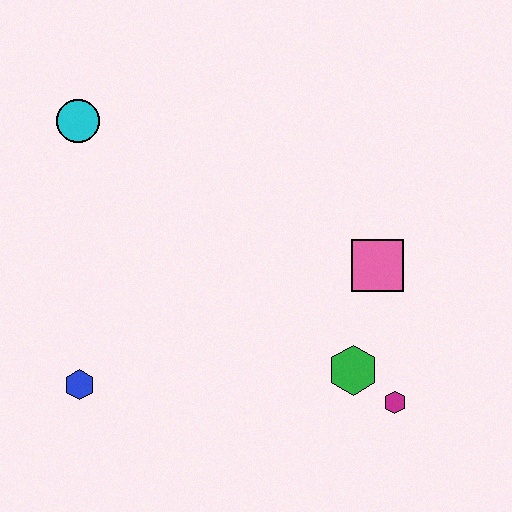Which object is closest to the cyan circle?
The blue hexagon is closest to the cyan circle.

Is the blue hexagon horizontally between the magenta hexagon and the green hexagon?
No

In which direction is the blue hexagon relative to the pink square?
The blue hexagon is to the left of the pink square.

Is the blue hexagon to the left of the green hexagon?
Yes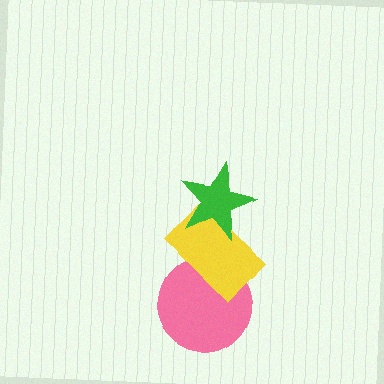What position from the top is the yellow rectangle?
The yellow rectangle is 2nd from the top.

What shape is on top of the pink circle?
The yellow rectangle is on top of the pink circle.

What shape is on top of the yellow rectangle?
The green star is on top of the yellow rectangle.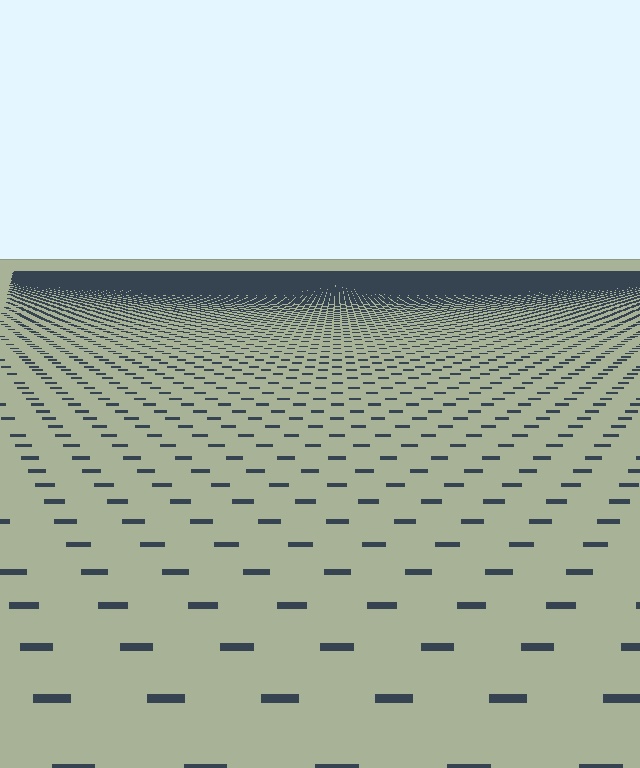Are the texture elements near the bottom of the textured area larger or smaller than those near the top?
Larger. Near the bottom, elements are closer to the viewer and appear at a bigger on-screen size.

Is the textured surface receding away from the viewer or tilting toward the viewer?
The surface is receding away from the viewer. Texture elements get smaller and denser toward the top.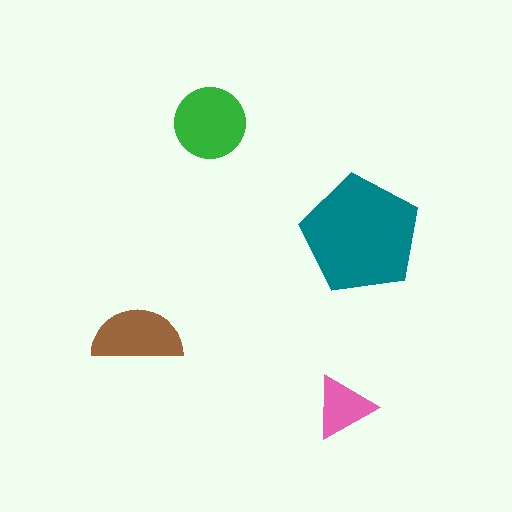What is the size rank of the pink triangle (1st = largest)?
4th.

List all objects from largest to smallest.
The teal pentagon, the green circle, the brown semicircle, the pink triangle.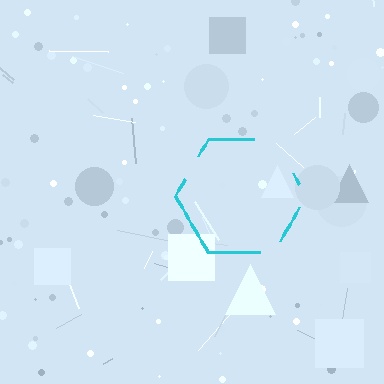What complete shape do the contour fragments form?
The contour fragments form a hexagon.